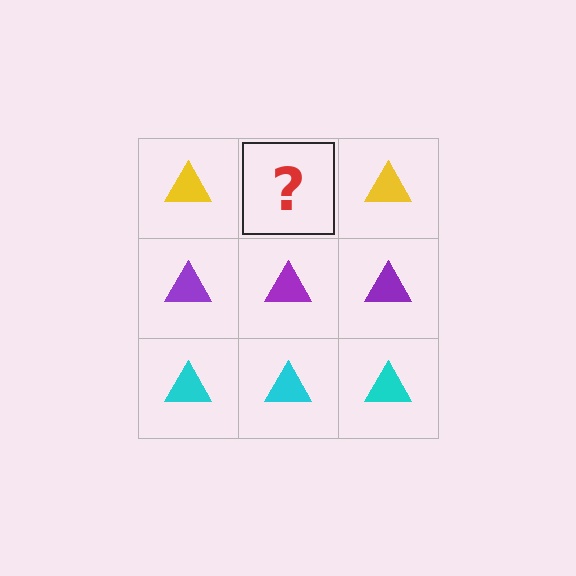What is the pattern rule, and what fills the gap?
The rule is that each row has a consistent color. The gap should be filled with a yellow triangle.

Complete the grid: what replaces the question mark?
The question mark should be replaced with a yellow triangle.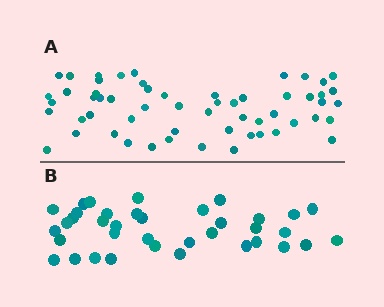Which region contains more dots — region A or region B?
Region A (the top region) has more dots.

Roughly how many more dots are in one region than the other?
Region A has approximately 20 more dots than region B.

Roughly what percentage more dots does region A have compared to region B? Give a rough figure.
About 55% more.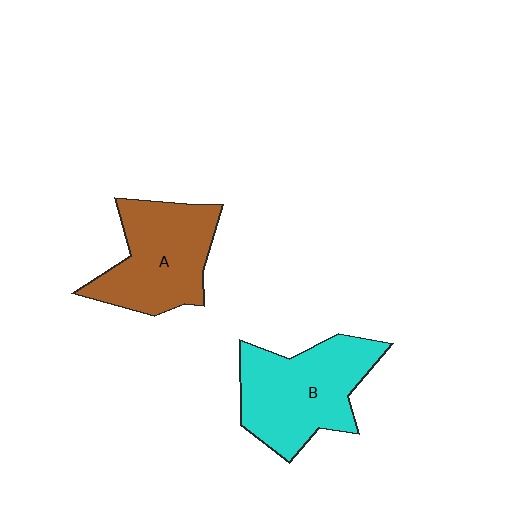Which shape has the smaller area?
Shape A (brown).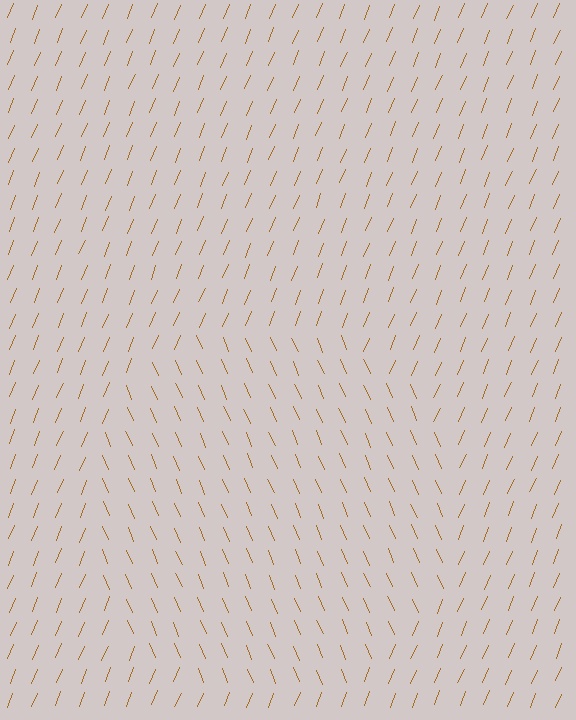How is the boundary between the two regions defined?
The boundary is defined purely by a change in line orientation (approximately 45 degrees difference). All lines are the same color and thickness.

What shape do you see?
I see a circle.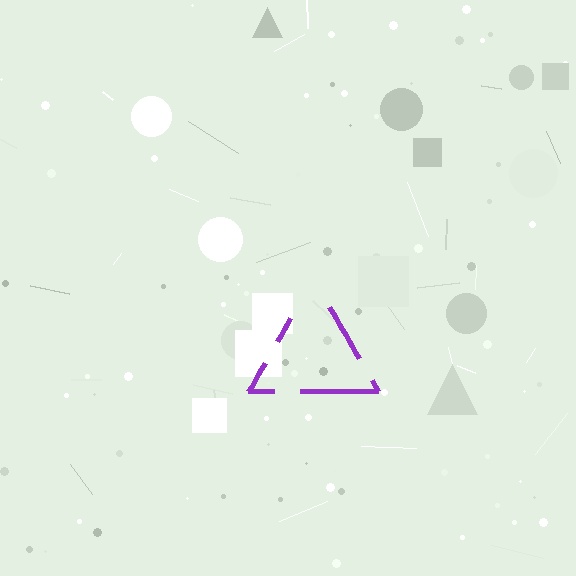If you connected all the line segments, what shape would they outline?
They would outline a triangle.